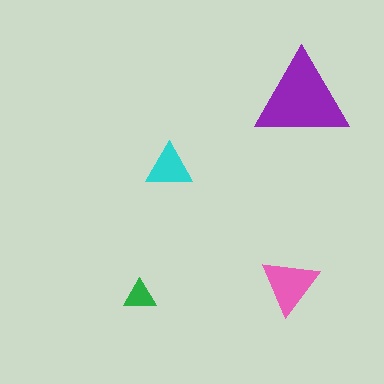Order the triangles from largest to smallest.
the purple one, the pink one, the cyan one, the green one.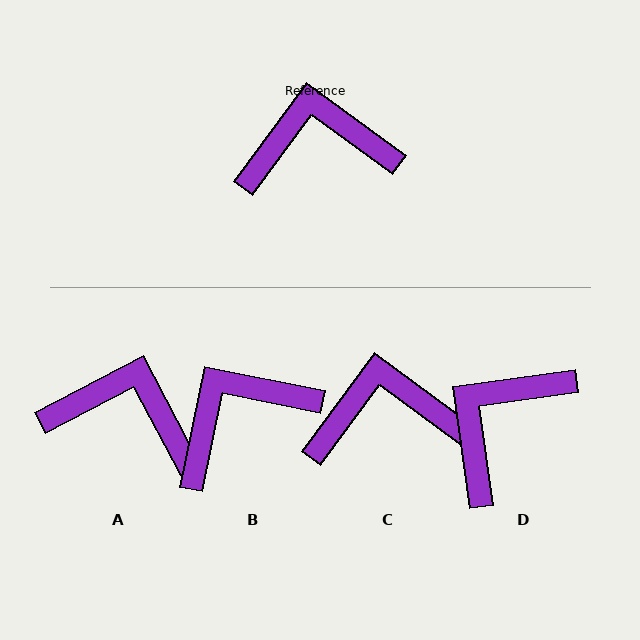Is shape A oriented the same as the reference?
No, it is off by about 26 degrees.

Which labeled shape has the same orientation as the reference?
C.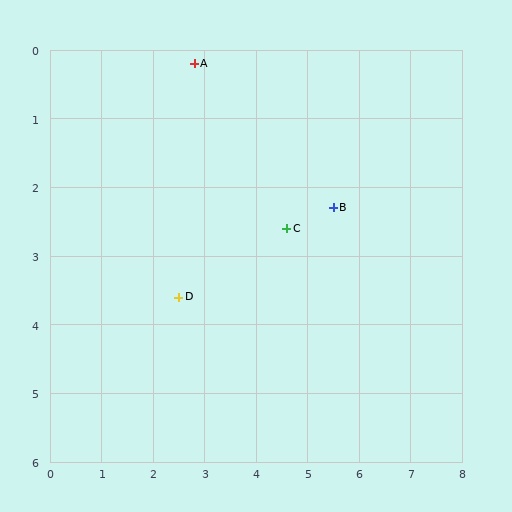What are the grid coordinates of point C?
Point C is at approximately (4.6, 2.6).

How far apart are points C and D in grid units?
Points C and D are about 2.3 grid units apart.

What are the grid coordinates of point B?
Point B is at approximately (5.5, 2.3).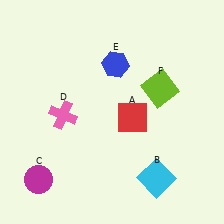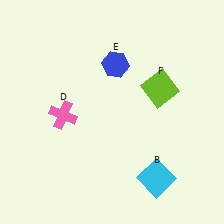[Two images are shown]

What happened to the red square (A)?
The red square (A) was removed in Image 2. It was in the bottom-right area of Image 1.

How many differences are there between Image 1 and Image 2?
There are 2 differences between the two images.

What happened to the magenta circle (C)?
The magenta circle (C) was removed in Image 2. It was in the bottom-left area of Image 1.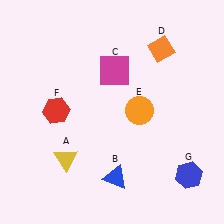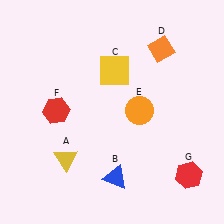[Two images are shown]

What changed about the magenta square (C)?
In Image 1, C is magenta. In Image 2, it changed to yellow.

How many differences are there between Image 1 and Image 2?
There are 2 differences between the two images.